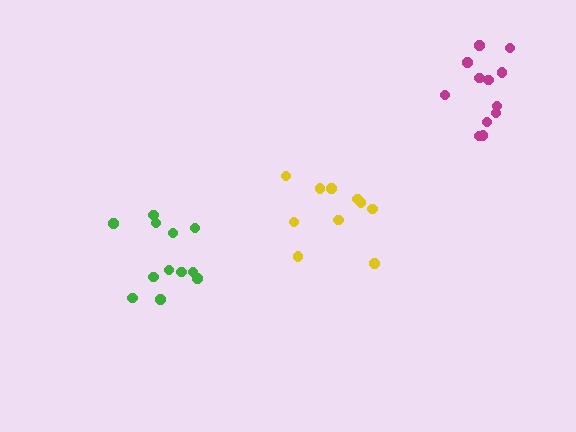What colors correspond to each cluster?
The clusters are colored: green, magenta, yellow.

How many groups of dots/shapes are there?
There are 3 groups.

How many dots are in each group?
Group 1: 12 dots, Group 2: 12 dots, Group 3: 10 dots (34 total).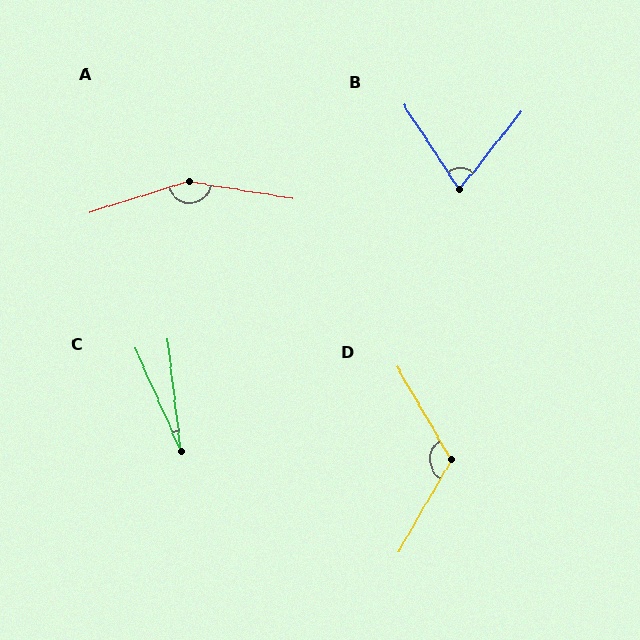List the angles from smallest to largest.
C (17°), B (72°), D (120°), A (153°).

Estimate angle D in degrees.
Approximately 120 degrees.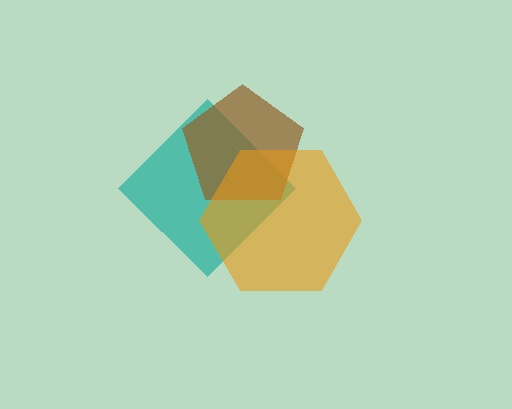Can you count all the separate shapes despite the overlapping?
Yes, there are 3 separate shapes.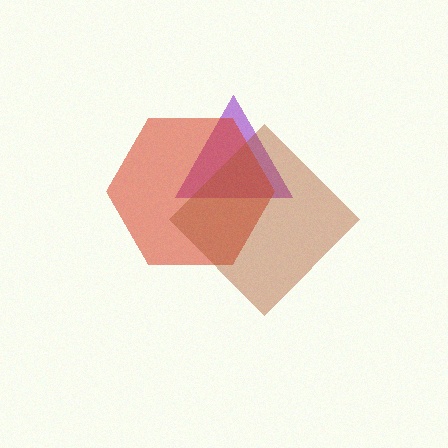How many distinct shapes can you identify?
There are 3 distinct shapes: a purple triangle, a red hexagon, a brown diamond.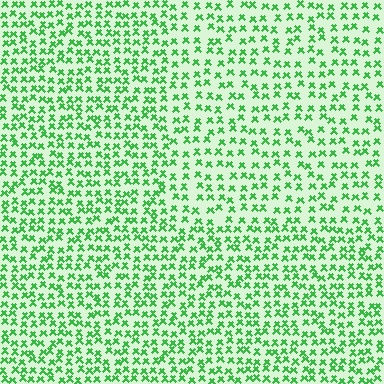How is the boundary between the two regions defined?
The boundary is defined by a change in element density (approximately 1.5x ratio). All elements are the same color, size, and shape.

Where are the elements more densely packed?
The elements are more densely packed outside the rectangle boundary.